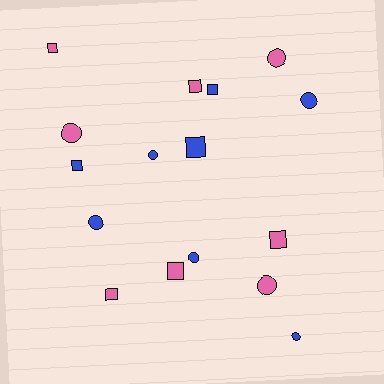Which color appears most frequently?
Blue, with 8 objects.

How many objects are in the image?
There are 16 objects.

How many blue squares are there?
There are 3 blue squares.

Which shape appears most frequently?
Square, with 8 objects.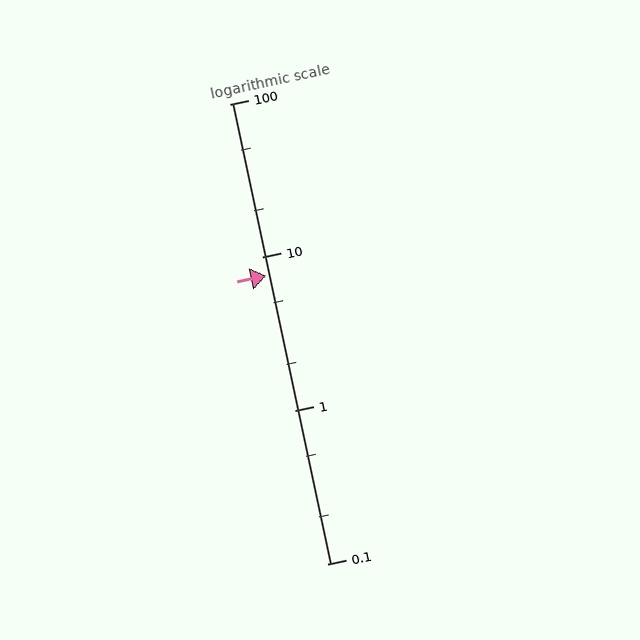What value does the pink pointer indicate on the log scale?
The pointer indicates approximately 7.6.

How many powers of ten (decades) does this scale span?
The scale spans 3 decades, from 0.1 to 100.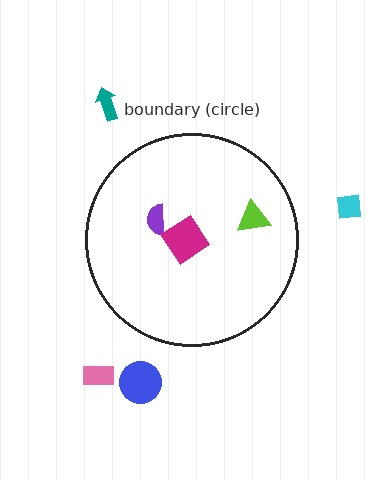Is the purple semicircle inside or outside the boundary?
Inside.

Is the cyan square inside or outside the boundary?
Outside.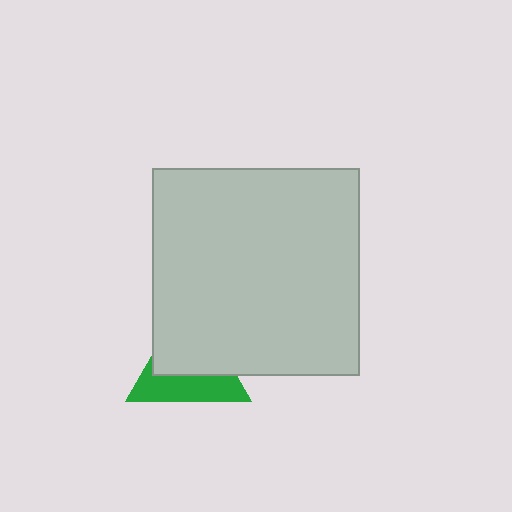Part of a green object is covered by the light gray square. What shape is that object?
It is a triangle.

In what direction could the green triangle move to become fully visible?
The green triangle could move down. That would shift it out from behind the light gray square entirely.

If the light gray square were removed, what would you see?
You would see the complete green triangle.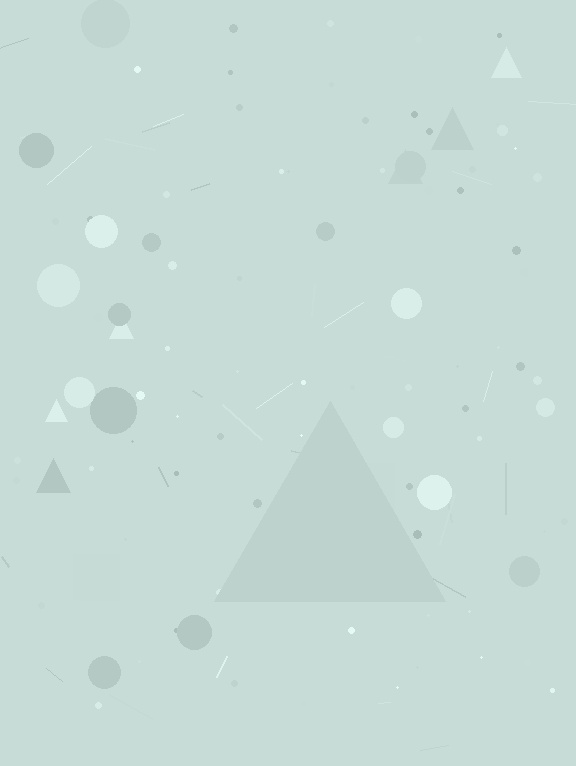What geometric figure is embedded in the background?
A triangle is embedded in the background.